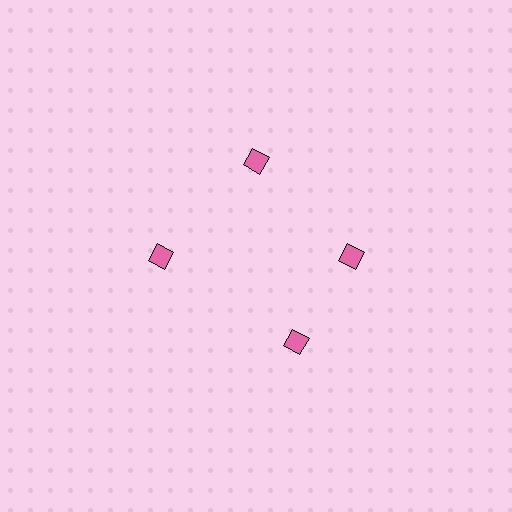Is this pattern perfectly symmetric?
No. The 4 pink diamonds are arranged in a ring, but one element near the 6 o'clock position is rotated out of alignment along the ring, breaking the 4-fold rotational symmetry.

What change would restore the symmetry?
The symmetry would be restored by rotating it back into even spacing with its neighbors so that all 4 diamonds sit at equal angles and equal distance from the center.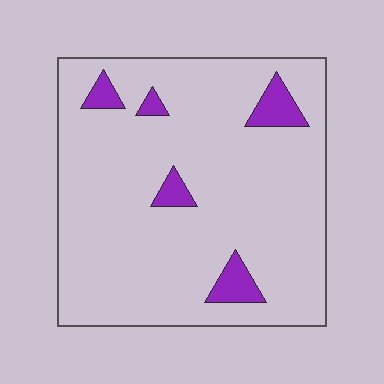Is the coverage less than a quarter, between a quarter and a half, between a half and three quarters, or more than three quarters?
Less than a quarter.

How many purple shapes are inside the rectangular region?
5.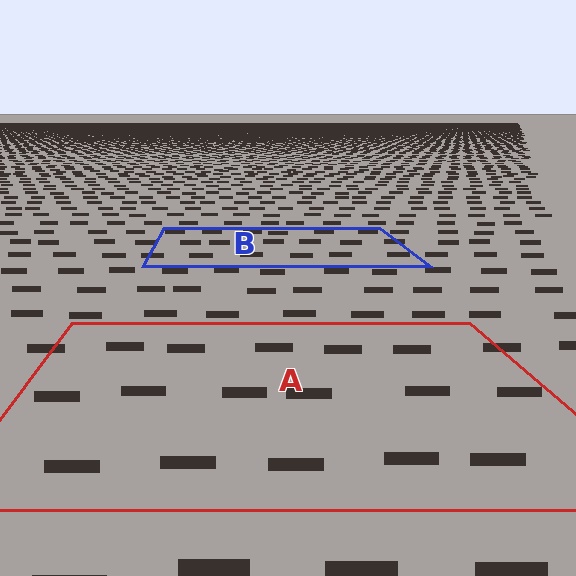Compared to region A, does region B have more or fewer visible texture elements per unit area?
Region B has more texture elements per unit area — they are packed more densely because it is farther away.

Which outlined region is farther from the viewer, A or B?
Region B is farther from the viewer — the texture elements inside it appear smaller and more densely packed.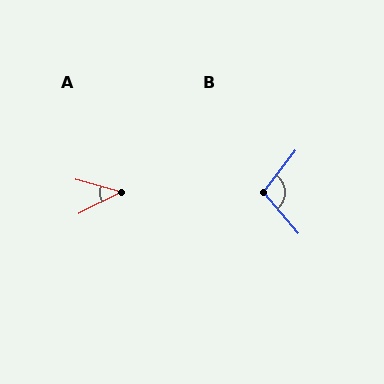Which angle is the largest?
B, at approximately 102 degrees.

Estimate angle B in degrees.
Approximately 102 degrees.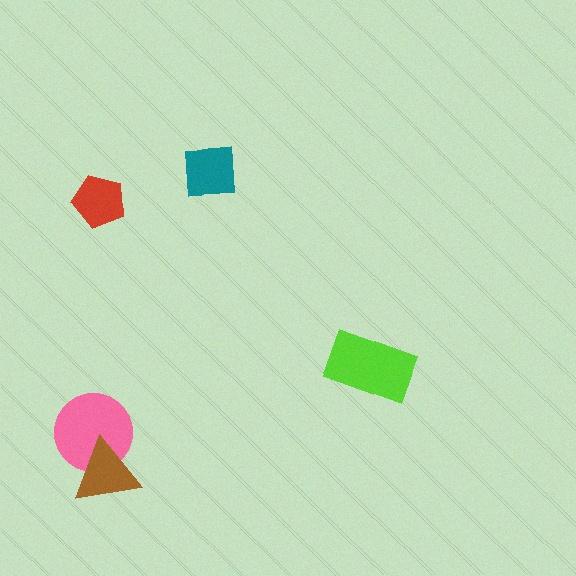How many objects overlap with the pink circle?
1 object overlaps with the pink circle.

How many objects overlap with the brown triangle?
1 object overlaps with the brown triangle.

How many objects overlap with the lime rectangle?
0 objects overlap with the lime rectangle.